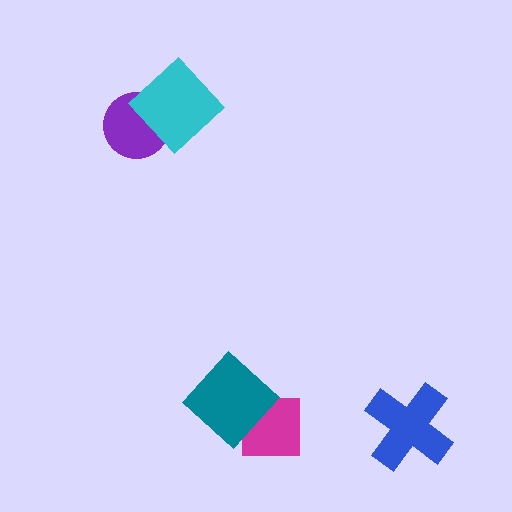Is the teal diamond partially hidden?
No, no other shape covers it.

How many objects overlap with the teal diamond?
1 object overlaps with the teal diamond.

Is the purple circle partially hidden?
Yes, it is partially covered by another shape.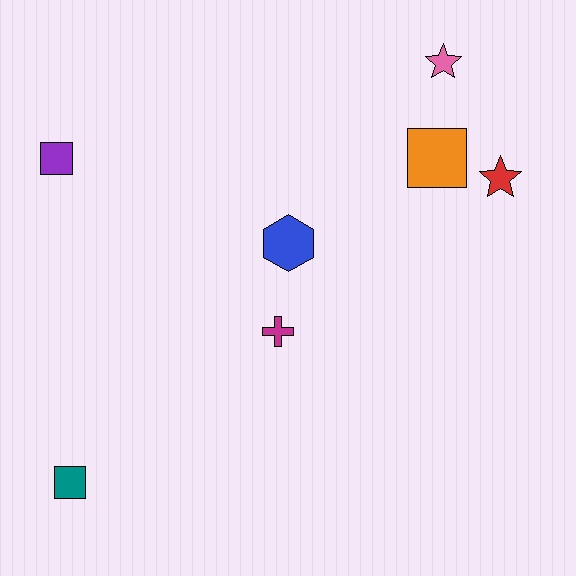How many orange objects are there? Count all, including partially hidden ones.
There is 1 orange object.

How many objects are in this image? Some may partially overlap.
There are 7 objects.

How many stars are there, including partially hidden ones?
There are 2 stars.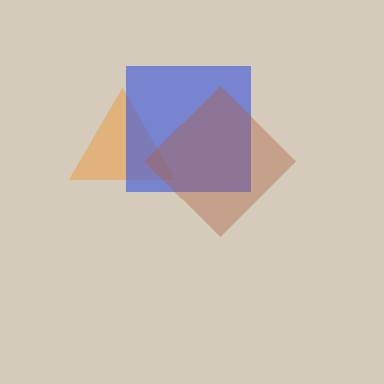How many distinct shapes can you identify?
There are 3 distinct shapes: an orange triangle, a blue square, a brown diamond.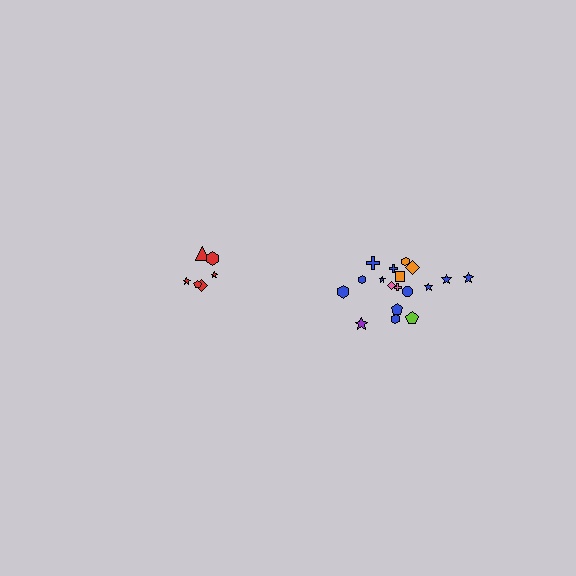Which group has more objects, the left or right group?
The right group.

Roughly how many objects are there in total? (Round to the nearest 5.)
Roughly 25 objects in total.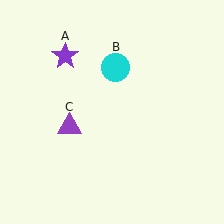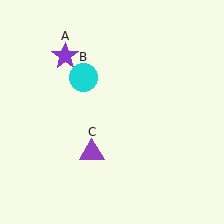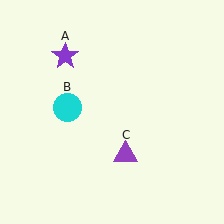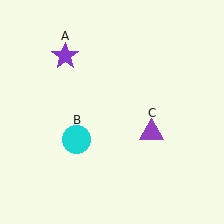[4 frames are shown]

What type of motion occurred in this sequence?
The cyan circle (object B), purple triangle (object C) rotated counterclockwise around the center of the scene.